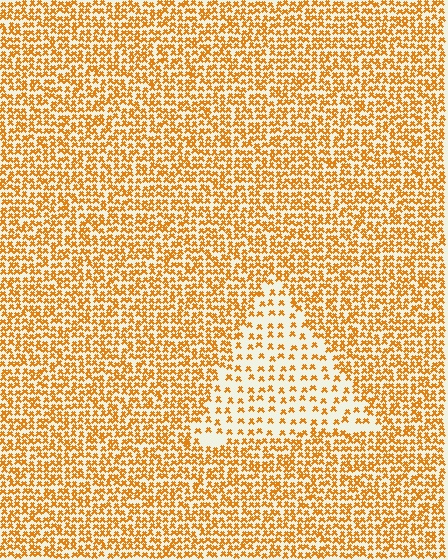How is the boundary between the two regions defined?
The boundary is defined by a change in element density (approximately 2.3x ratio). All elements are the same color, size, and shape.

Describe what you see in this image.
The image contains small orange elements arranged at two different densities. A triangle-shaped region is visible where the elements are less densely packed than the surrounding area.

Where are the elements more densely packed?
The elements are more densely packed outside the triangle boundary.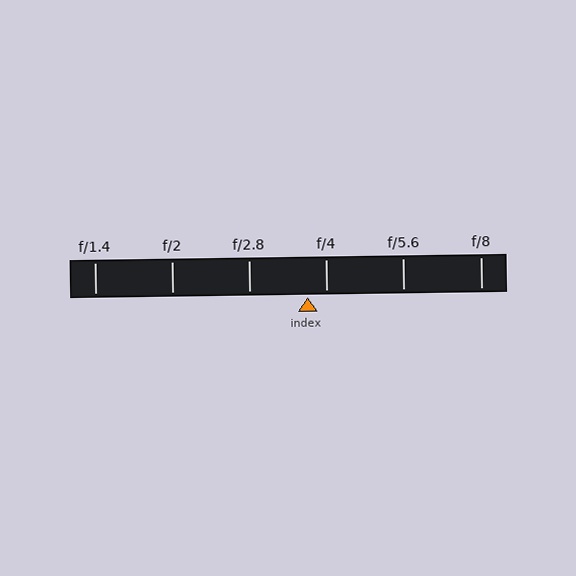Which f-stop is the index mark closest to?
The index mark is closest to f/4.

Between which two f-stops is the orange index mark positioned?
The index mark is between f/2.8 and f/4.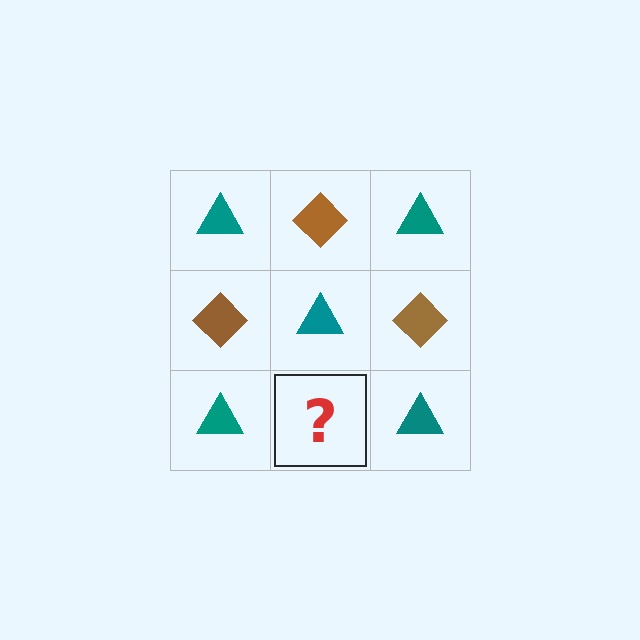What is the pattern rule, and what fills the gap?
The rule is that it alternates teal triangle and brown diamond in a checkerboard pattern. The gap should be filled with a brown diamond.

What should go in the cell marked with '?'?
The missing cell should contain a brown diamond.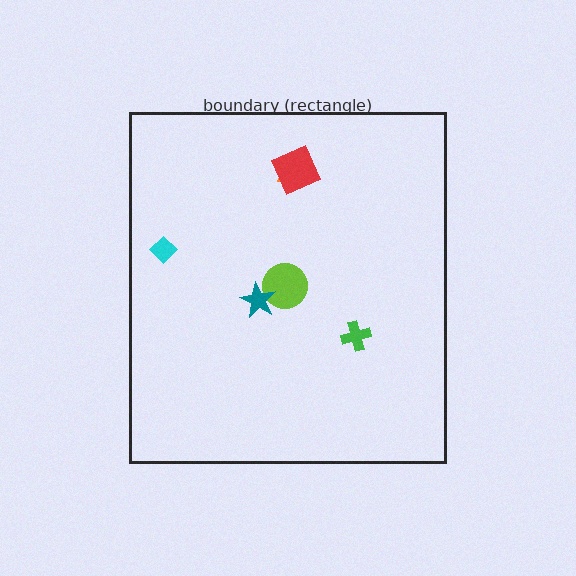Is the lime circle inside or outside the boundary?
Inside.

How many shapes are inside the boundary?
6 inside, 0 outside.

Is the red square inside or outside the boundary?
Inside.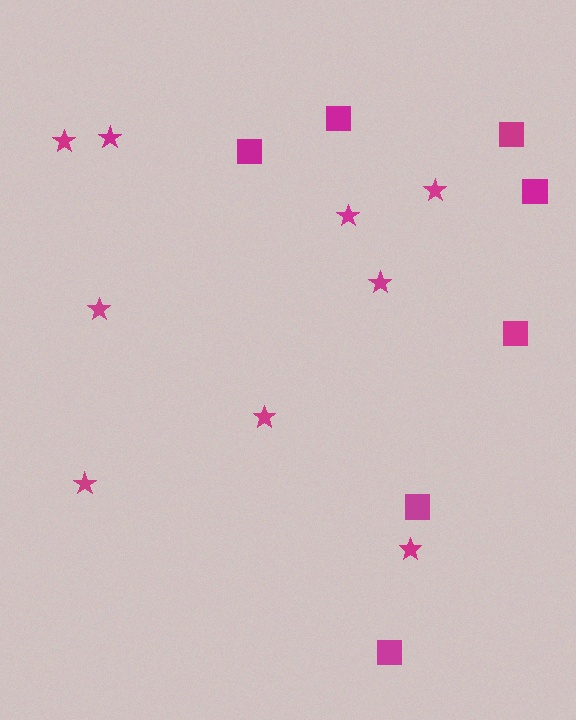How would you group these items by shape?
There are 2 groups: one group of squares (7) and one group of stars (9).